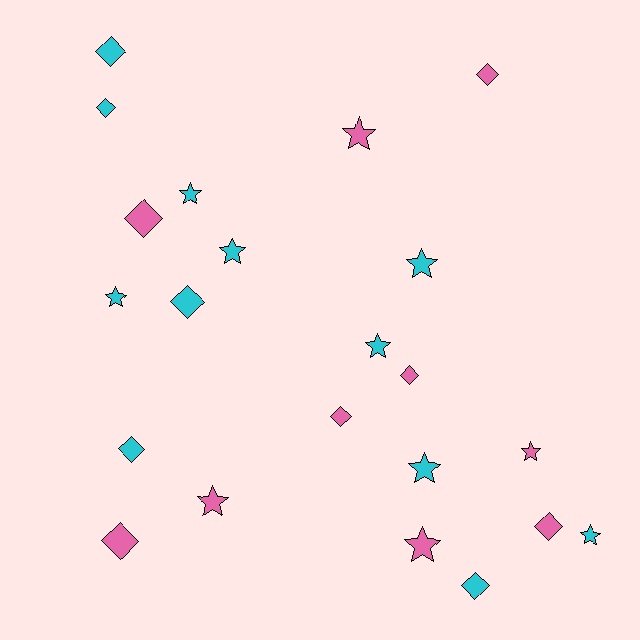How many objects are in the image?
There are 22 objects.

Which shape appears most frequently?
Star, with 11 objects.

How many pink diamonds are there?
There are 6 pink diamonds.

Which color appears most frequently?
Cyan, with 12 objects.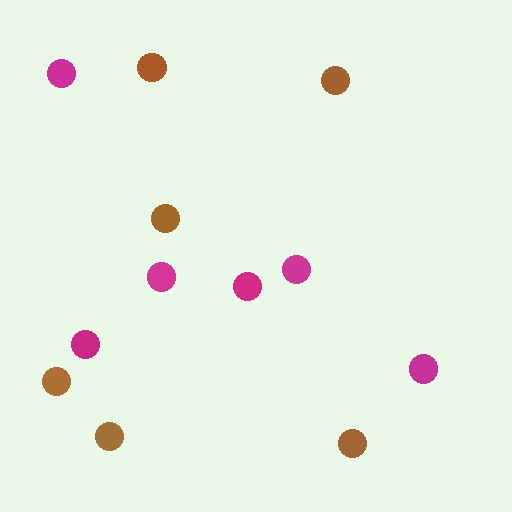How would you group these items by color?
There are 2 groups: one group of brown circles (6) and one group of magenta circles (6).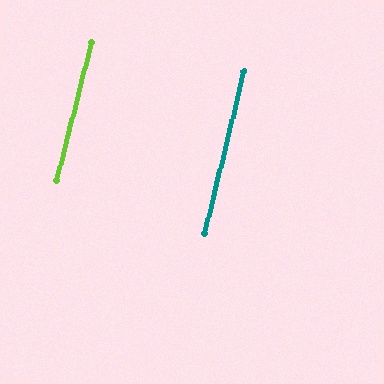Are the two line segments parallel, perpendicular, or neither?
Parallel — their directions differ by only 0.6°.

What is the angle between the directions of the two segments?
Approximately 1 degree.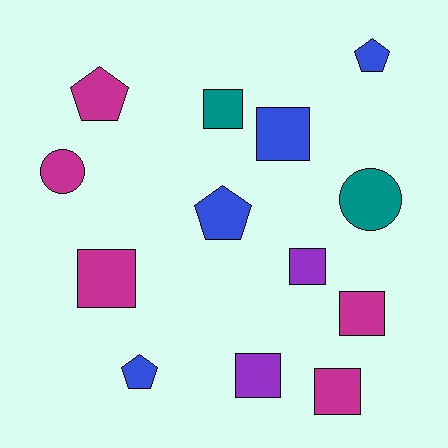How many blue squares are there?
There is 1 blue square.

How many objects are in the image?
There are 13 objects.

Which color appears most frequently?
Magenta, with 5 objects.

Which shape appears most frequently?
Square, with 7 objects.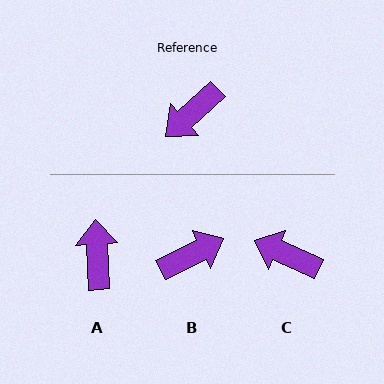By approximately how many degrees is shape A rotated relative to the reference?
Approximately 129 degrees clockwise.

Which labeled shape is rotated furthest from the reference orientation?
B, about 164 degrees away.